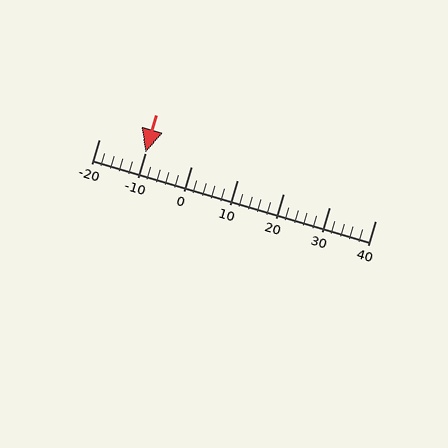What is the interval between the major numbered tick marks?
The major tick marks are spaced 10 units apart.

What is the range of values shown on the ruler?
The ruler shows values from -20 to 40.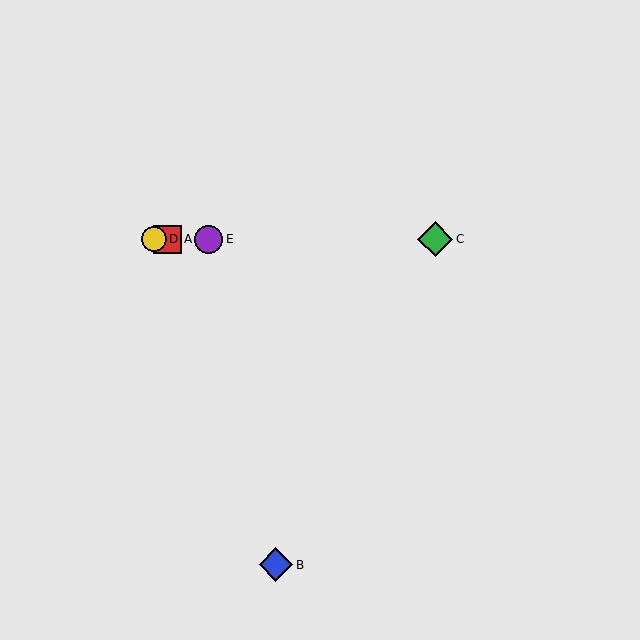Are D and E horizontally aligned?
Yes, both are at y≈239.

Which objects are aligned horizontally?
Objects A, C, D, E are aligned horizontally.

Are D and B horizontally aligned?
No, D is at y≈239 and B is at y≈565.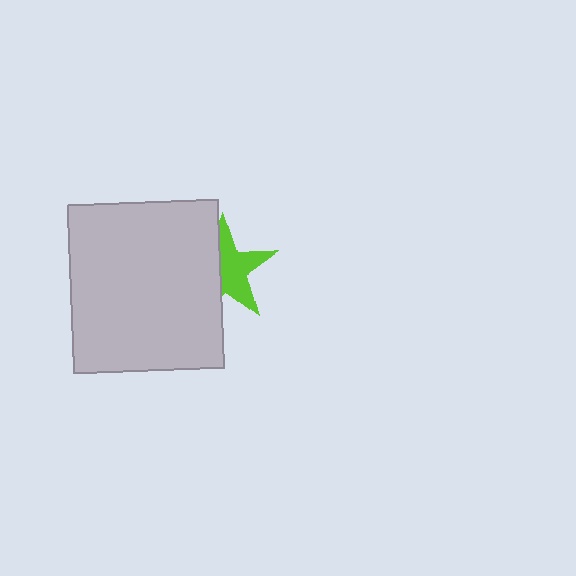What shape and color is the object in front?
The object in front is a light gray rectangle.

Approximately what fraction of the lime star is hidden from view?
Roughly 43% of the lime star is hidden behind the light gray rectangle.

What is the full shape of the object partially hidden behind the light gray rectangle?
The partially hidden object is a lime star.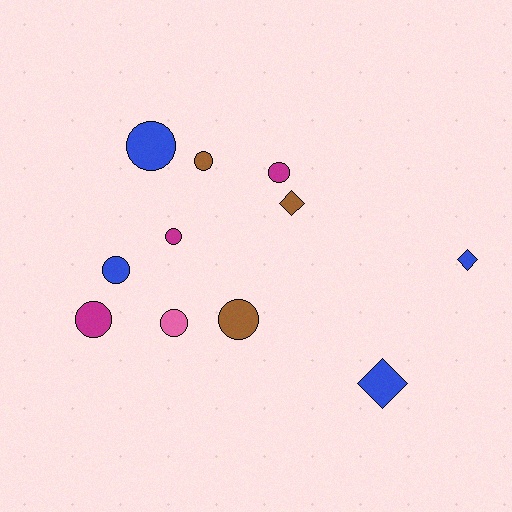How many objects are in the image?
There are 11 objects.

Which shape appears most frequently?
Circle, with 8 objects.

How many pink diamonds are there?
There are no pink diamonds.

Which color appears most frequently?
Blue, with 4 objects.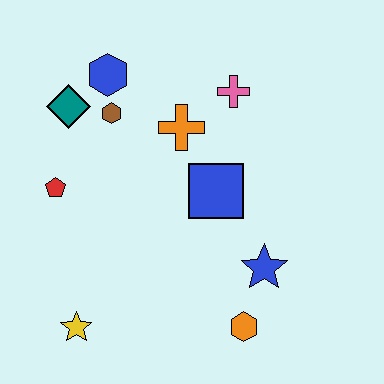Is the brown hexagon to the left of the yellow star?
No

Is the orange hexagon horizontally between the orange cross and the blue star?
Yes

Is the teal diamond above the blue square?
Yes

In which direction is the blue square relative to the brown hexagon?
The blue square is to the right of the brown hexagon.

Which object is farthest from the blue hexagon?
The orange hexagon is farthest from the blue hexagon.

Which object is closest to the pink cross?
The orange cross is closest to the pink cross.